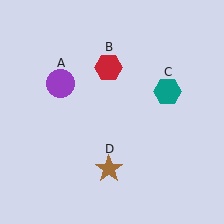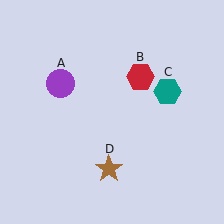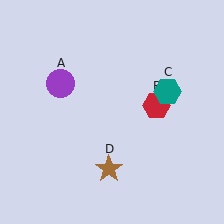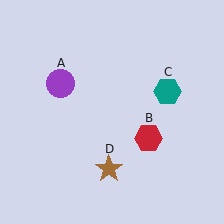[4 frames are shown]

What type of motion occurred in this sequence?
The red hexagon (object B) rotated clockwise around the center of the scene.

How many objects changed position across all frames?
1 object changed position: red hexagon (object B).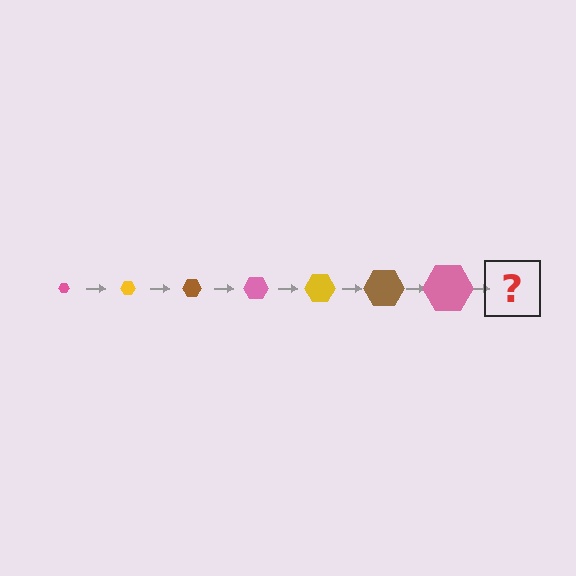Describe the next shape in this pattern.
It should be a yellow hexagon, larger than the previous one.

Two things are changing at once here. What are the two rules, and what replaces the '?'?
The two rules are that the hexagon grows larger each step and the color cycles through pink, yellow, and brown. The '?' should be a yellow hexagon, larger than the previous one.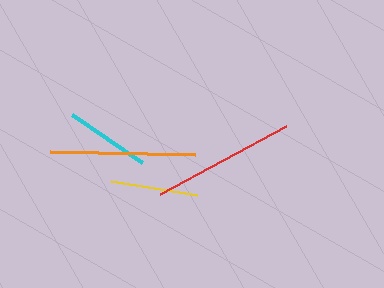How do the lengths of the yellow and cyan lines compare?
The yellow and cyan lines are approximately the same length.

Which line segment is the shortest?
The cyan line is the shortest at approximately 85 pixels.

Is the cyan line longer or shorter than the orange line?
The orange line is longer than the cyan line.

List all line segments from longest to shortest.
From longest to shortest: orange, red, yellow, cyan.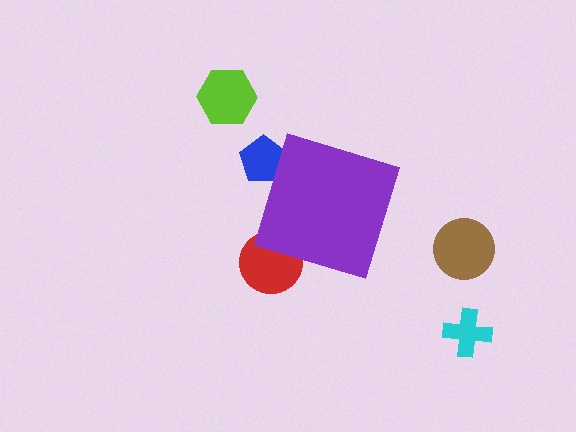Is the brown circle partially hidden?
No, the brown circle is fully visible.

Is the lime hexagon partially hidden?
No, the lime hexagon is fully visible.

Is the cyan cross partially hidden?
No, the cyan cross is fully visible.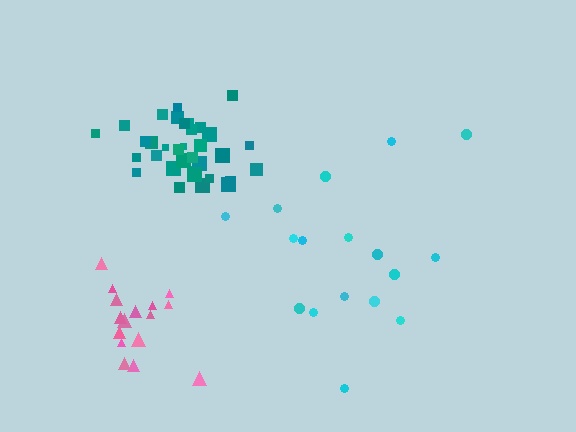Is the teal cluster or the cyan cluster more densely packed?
Teal.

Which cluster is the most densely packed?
Teal.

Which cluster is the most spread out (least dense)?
Cyan.